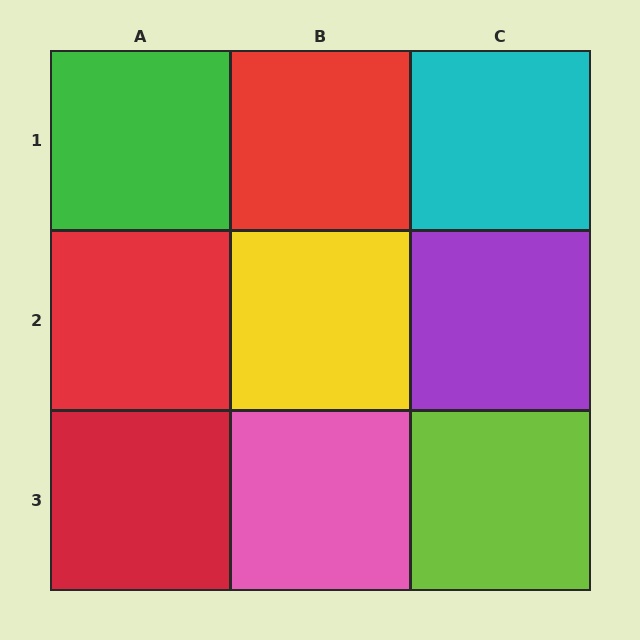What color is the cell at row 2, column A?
Red.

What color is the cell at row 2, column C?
Purple.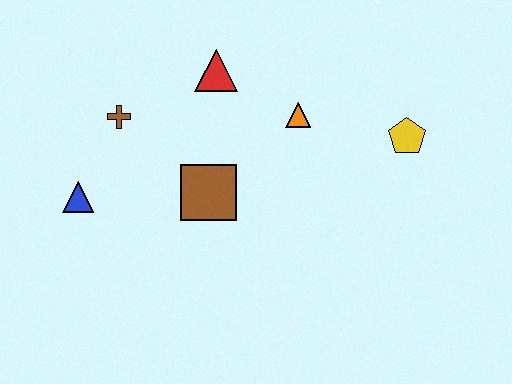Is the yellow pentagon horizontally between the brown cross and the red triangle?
No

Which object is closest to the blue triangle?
The brown cross is closest to the blue triangle.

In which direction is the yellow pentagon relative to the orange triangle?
The yellow pentagon is to the right of the orange triangle.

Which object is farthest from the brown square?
The yellow pentagon is farthest from the brown square.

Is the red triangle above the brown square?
Yes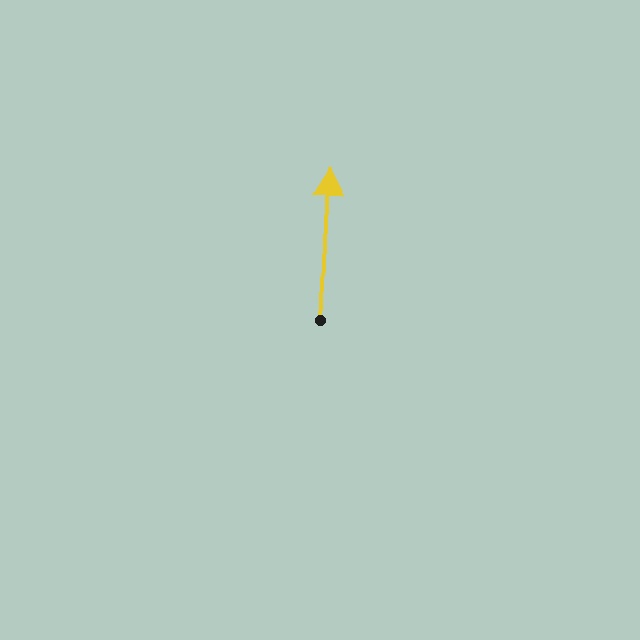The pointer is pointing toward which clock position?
Roughly 12 o'clock.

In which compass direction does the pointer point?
North.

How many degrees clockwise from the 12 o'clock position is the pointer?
Approximately 3 degrees.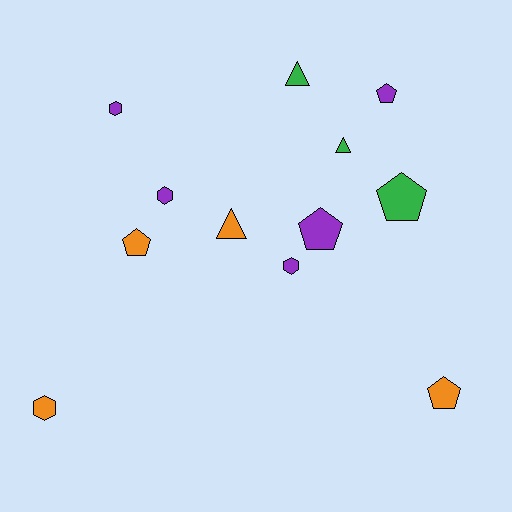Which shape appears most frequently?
Pentagon, with 5 objects.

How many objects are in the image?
There are 12 objects.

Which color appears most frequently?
Purple, with 5 objects.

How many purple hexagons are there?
There are 3 purple hexagons.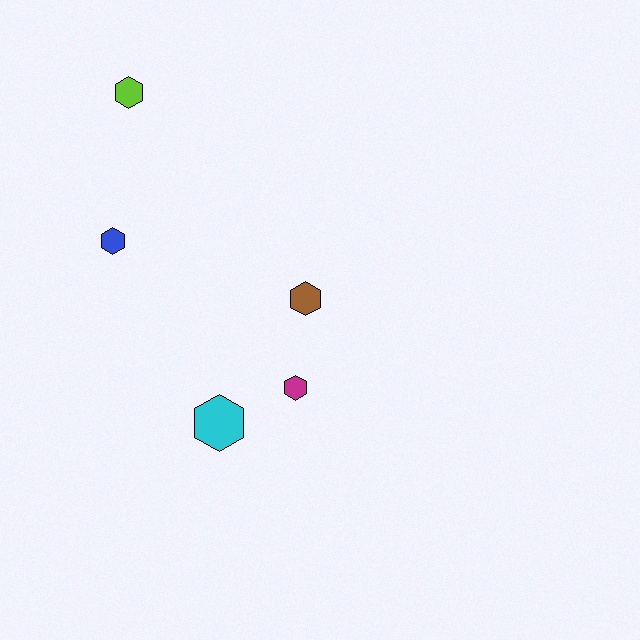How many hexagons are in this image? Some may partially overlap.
There are 5 hexagons.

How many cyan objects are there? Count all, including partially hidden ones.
There is 1 cyan object.